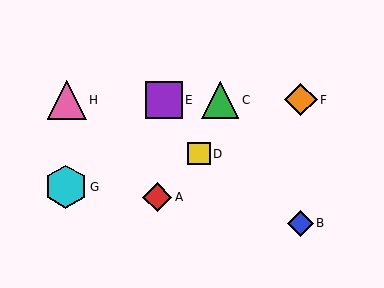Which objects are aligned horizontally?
Objects C, E, F, H are aligned horizontally.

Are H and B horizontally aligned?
No, H is at y≈100 and B is at y≈223.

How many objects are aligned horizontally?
4 objects (C, E, F, H) are aligned horizontally.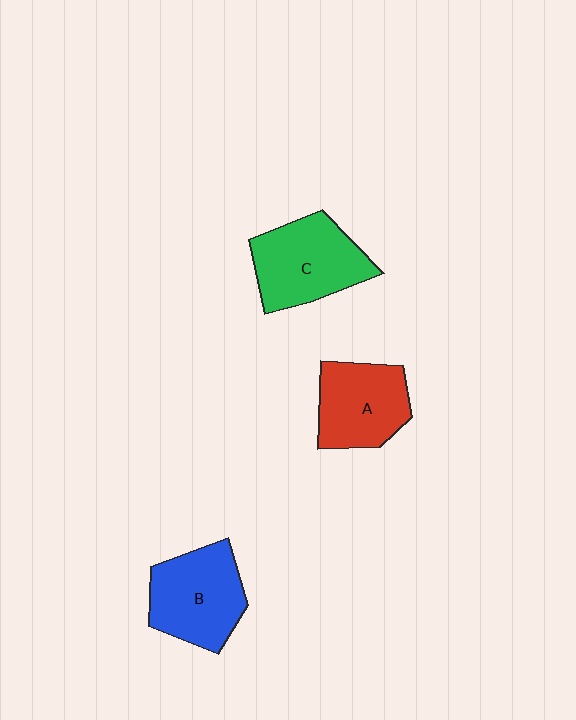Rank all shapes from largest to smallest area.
From largest to smallest: C (green), B (blue), A (red).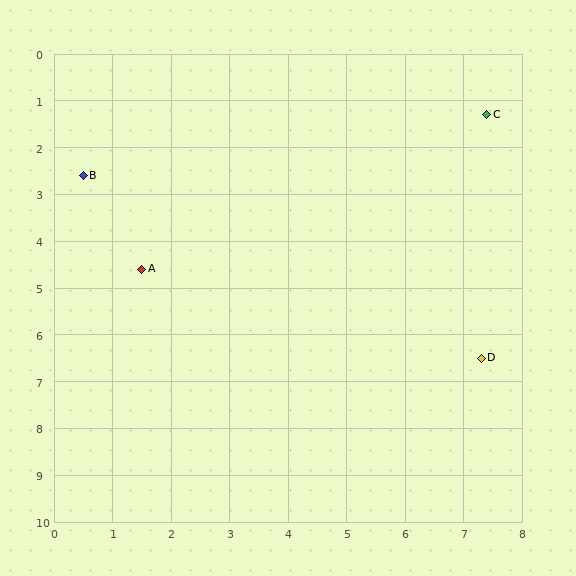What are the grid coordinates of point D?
Point D is at approximately (7.3, 6.5).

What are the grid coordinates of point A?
Point A is at approximately (1.5, 4.6).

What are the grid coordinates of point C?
Point C is at approximately (7.4, 1.3).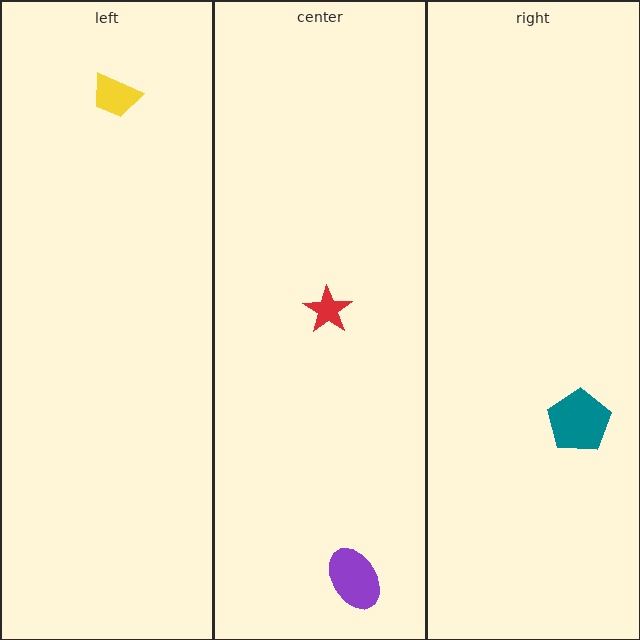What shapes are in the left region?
The yellow trapezoid.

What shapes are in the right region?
The teal pentagon.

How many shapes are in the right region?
1.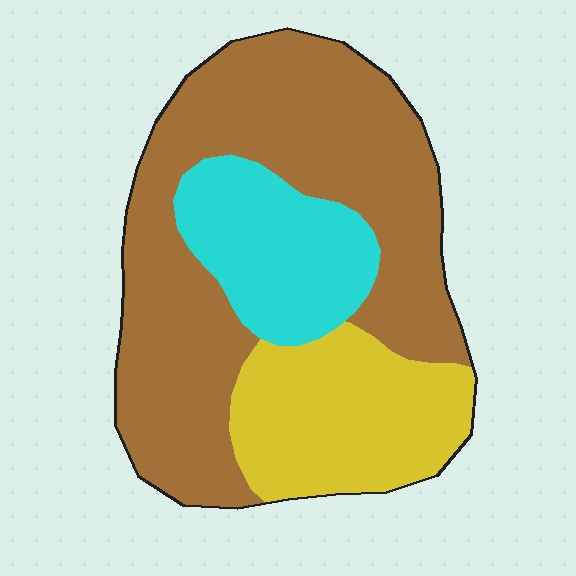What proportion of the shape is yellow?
Yellow takes up about one quarter (1/4) of the shape.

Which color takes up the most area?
Brown, at roughly 55%.